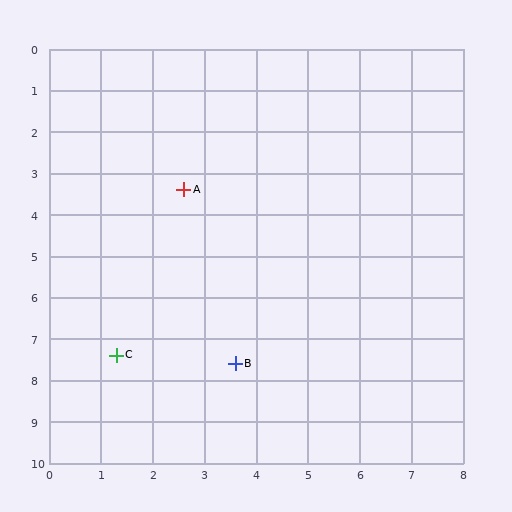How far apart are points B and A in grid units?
Points B and A are about 4.3 grid units apart.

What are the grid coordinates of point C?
Point C is at approximately (1.3, 7.4).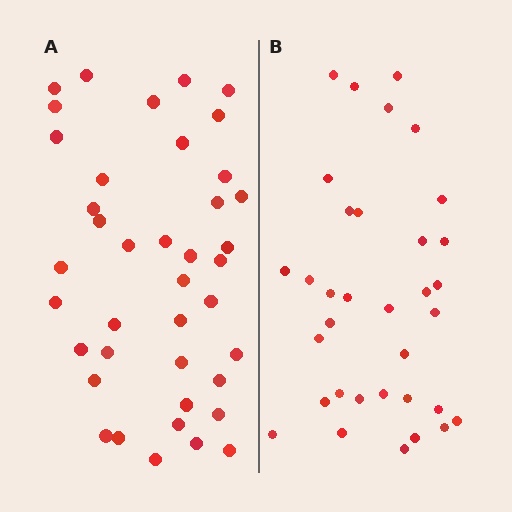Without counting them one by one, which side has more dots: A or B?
Region A (the left region) has more dots.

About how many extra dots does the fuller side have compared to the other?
Region A has about 6 more dots than region B.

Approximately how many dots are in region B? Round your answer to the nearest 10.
About 30 dots. (The exact count is 34, which rounds to 30.)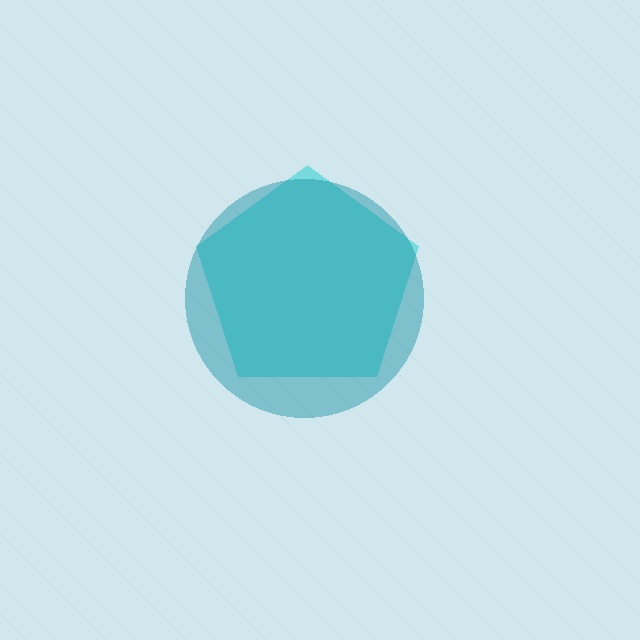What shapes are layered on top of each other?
The layered shapes are: a cyan pentagon, a teal circle.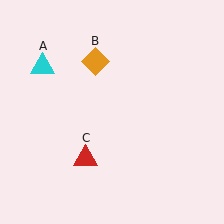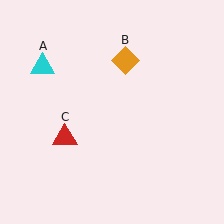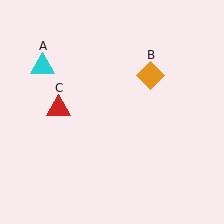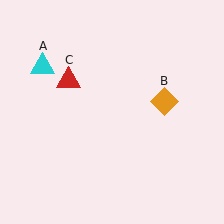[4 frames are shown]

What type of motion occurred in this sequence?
The orange diamond (object B), red triangle (object C) rotated clockwise around the center of the scene.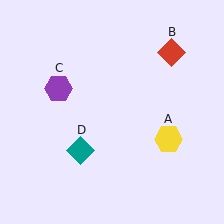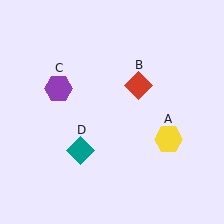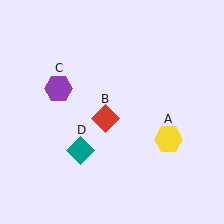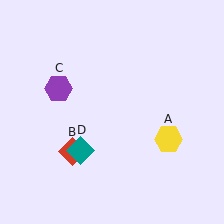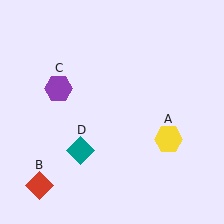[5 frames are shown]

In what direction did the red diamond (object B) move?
The red diamond (object B) moved down and to the left.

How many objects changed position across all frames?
1 object changed position: red diamond (object B).